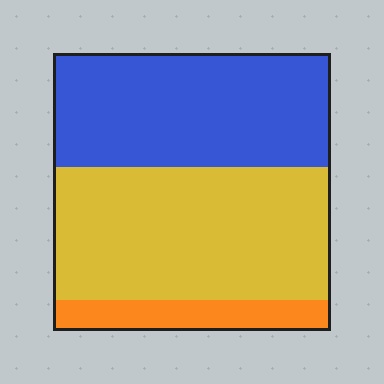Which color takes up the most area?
Yellow, at roughly 50%.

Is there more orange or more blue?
Blue.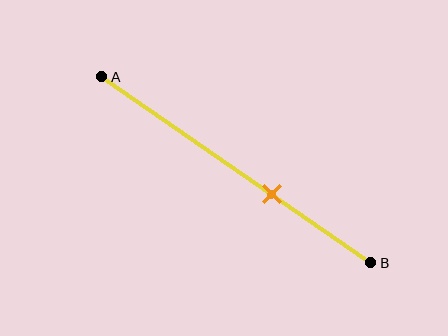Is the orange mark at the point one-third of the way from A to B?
No, the mark is at about 65% from A, not at the 33% one-third point.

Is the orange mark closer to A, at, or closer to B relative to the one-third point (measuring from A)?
The orange mark is closer to point B than the one-third point of segment AB.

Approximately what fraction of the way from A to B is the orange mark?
The orange mark is approximately 65% of the way from A to B.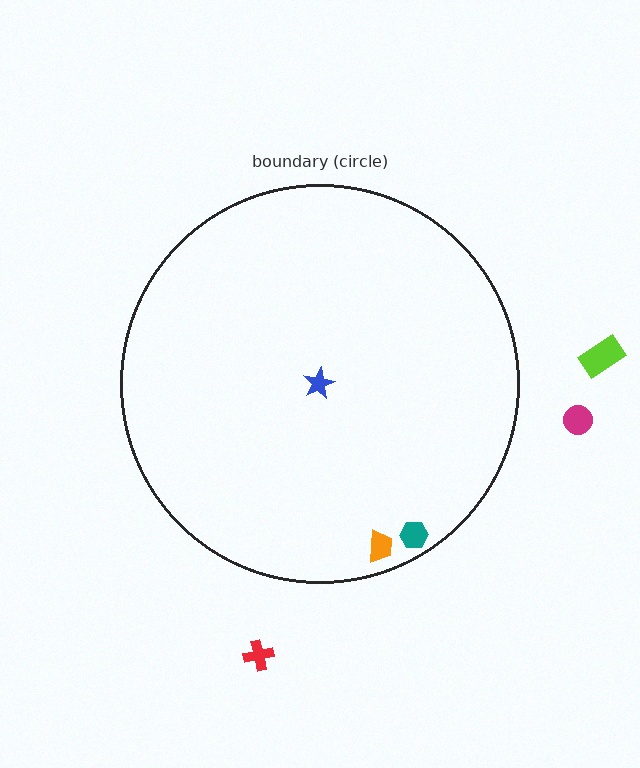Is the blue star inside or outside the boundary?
Inside.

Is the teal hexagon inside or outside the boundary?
Inside.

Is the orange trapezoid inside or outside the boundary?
Inside.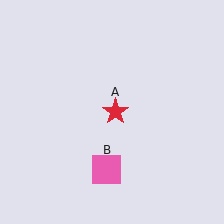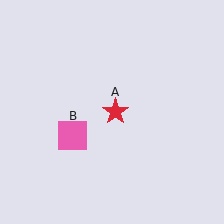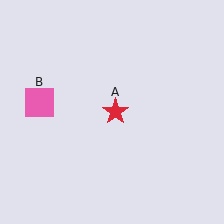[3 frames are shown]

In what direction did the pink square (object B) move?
The pink square (object B) moved up and to the left.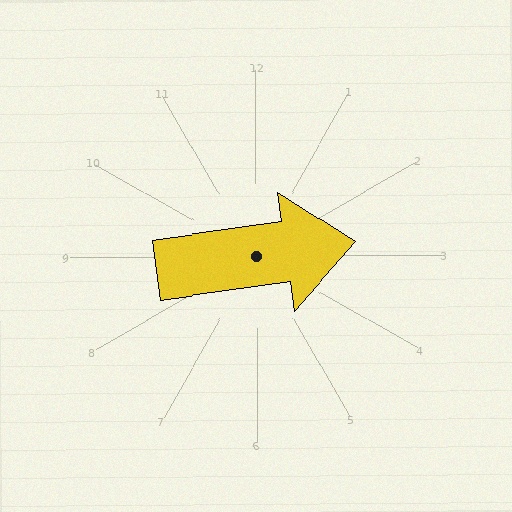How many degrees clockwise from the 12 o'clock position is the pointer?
Approximately 82 degrees.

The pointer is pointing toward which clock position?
Roughly 3 o'clock.